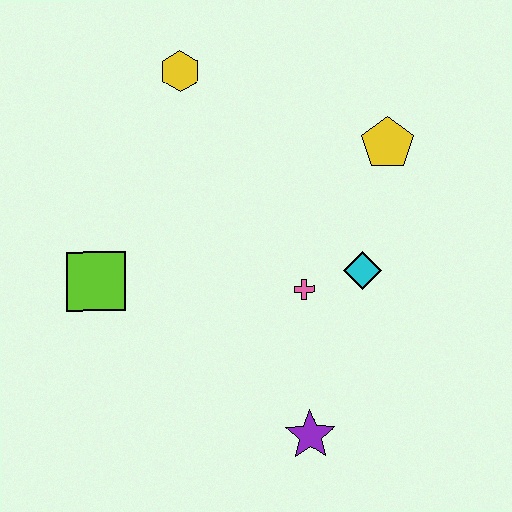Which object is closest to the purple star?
The pink cross is closest to the purple star.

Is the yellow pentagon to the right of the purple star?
Yes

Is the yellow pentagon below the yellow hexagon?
Yes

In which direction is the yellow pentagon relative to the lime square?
The yellow pentagon is to the right of the lime square.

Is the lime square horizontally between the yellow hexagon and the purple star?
No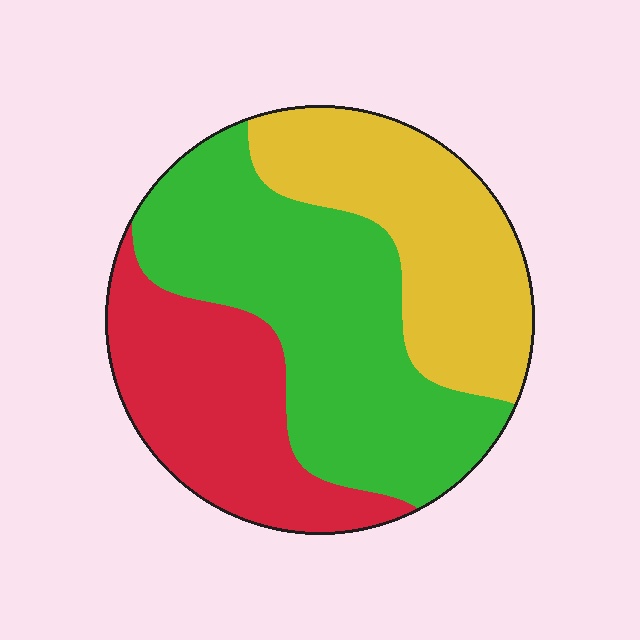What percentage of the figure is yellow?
Yellow covers 29% of the figure.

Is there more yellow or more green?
Green.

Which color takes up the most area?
Green, at roughly 45%.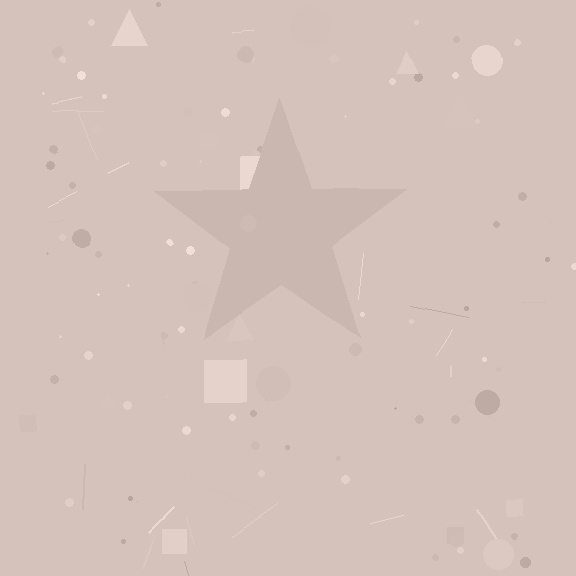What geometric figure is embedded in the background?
A star is embedded in the background.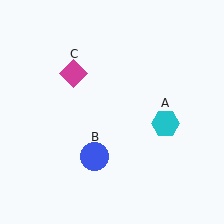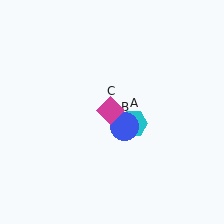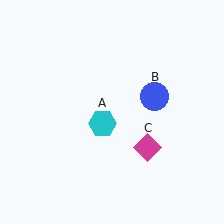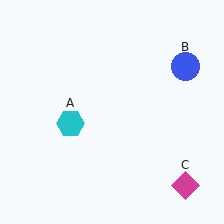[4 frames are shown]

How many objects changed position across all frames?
3 objects changed position: cyan hexagon (object A), blue circle (object B), magenta diamond (object C).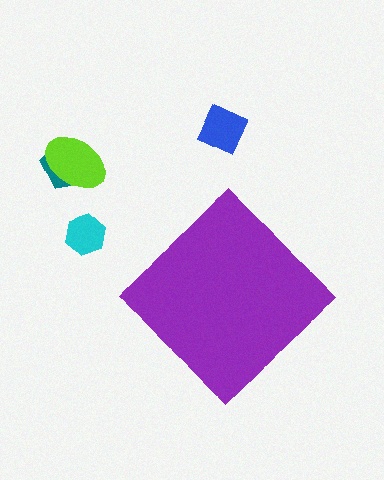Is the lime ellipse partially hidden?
No, the lime ellipse is fully visible.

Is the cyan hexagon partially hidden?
No, the cyan hexagon is fully visible.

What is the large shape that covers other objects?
A purple diamond.